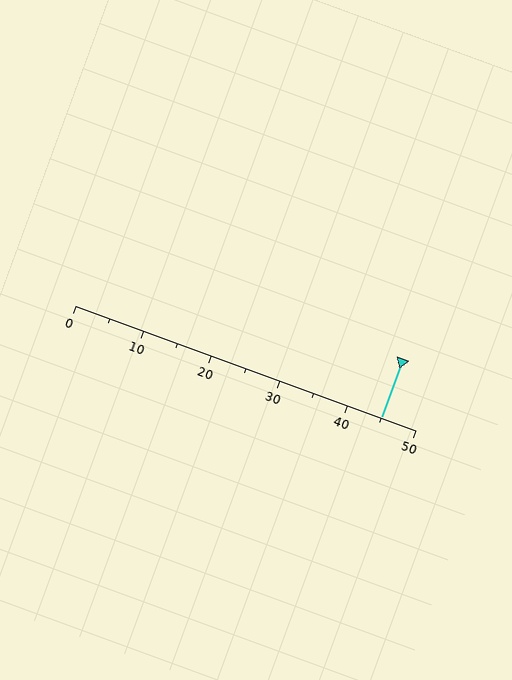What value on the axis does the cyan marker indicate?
The marker indicates approximately 45.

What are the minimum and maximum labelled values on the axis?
The axis runs from 0 to 50.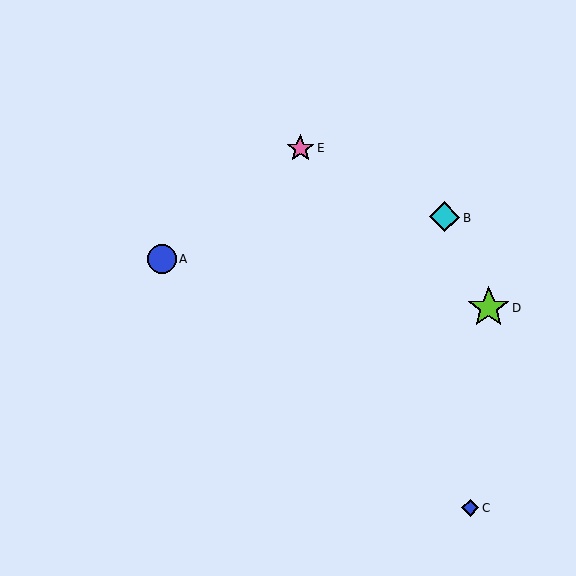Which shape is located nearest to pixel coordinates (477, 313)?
The lime star (labeled D) at (488, 307) is nearest to that location.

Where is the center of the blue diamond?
The center of the blue diamond is at (470, 507).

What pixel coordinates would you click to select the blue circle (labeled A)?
Click at (162, 259) to select the blue circle A.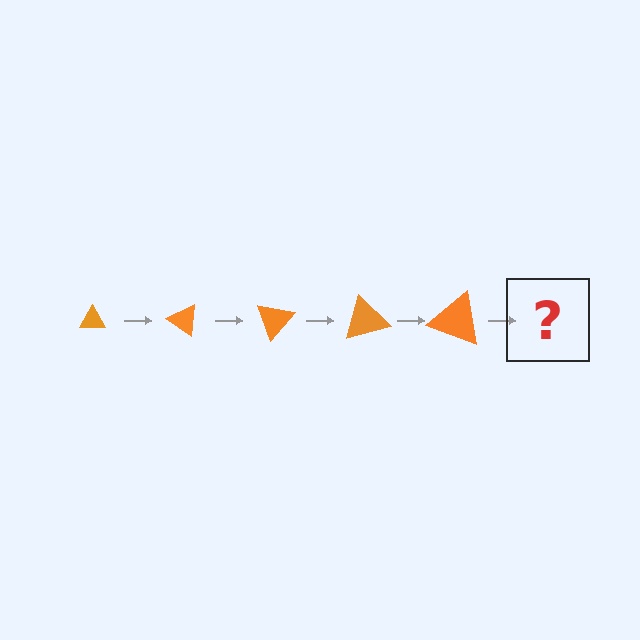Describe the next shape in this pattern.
It should be a triangle, larger than the previous one and rotated 175 degrees from the start.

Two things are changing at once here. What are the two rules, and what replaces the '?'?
The two rules are that the triangle grows larger each step and it rotates 35 degrees each step. The '?' should be a triangle, larger than the previous one and rotated 175 degrees from the start.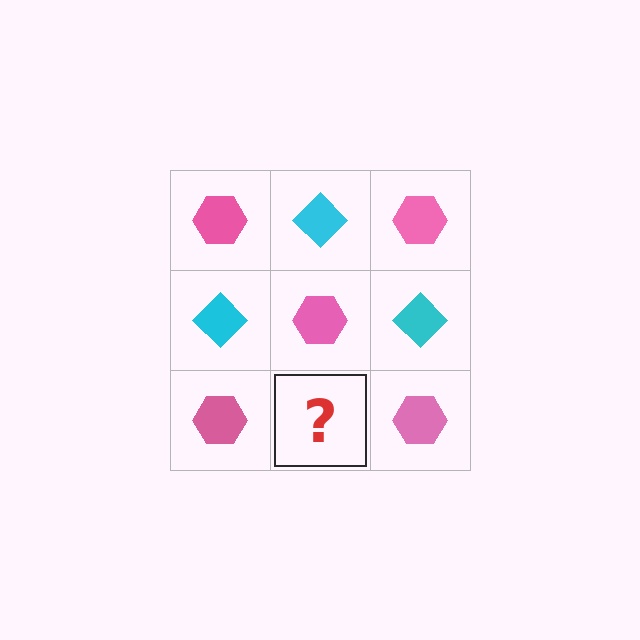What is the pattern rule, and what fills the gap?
The rule is that it alternates pink hexagon and cyan diamond in a checkerboard pattern. The gap should be filled with a cyan diamond.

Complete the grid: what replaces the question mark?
The question mark should be replaced with a cyan diamond.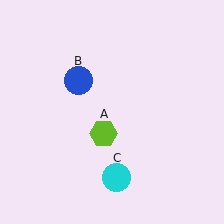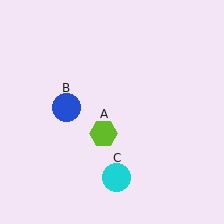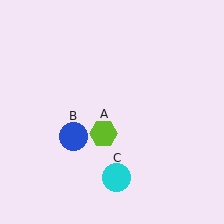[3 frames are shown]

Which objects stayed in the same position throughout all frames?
Lime hexagon (object A) and cyan circle (object C) remained stationary.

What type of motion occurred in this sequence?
The blue circle (object B) rotated counterclockwise around the center of the scene.